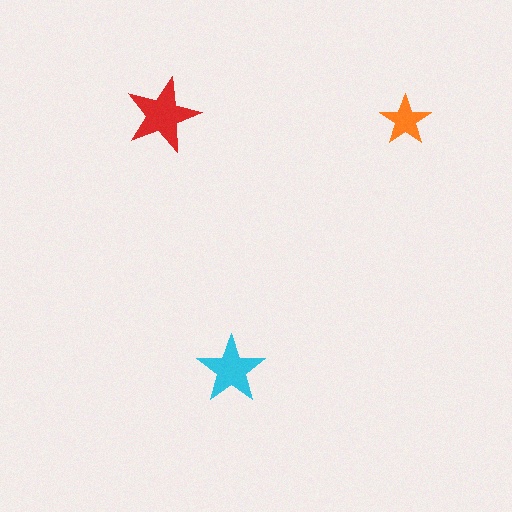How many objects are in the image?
There are 3 objects in the image.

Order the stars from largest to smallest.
the red one, the cyan one, the orange one.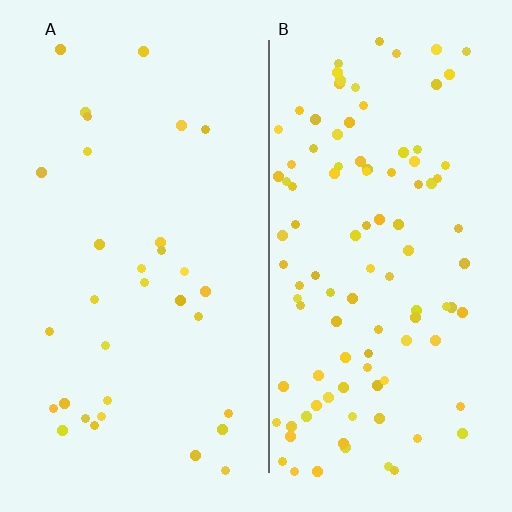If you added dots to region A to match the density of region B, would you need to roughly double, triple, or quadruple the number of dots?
Approximately triple.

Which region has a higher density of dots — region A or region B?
B (the right).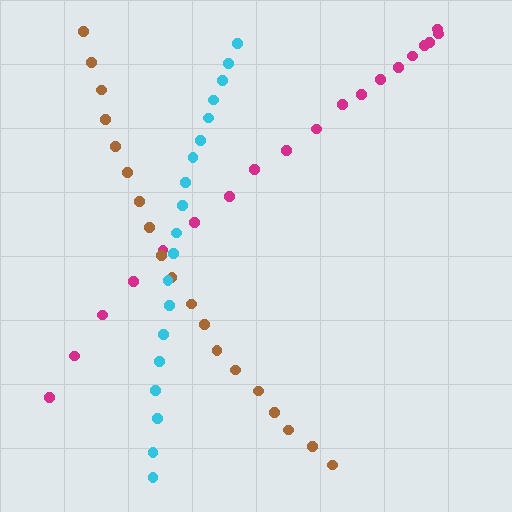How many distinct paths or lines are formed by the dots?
There are 3 distinct paths.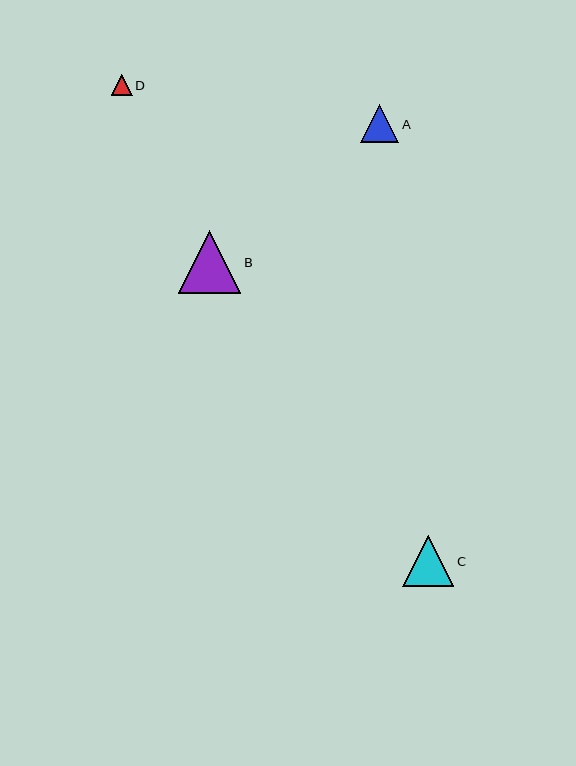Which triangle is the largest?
Triangle B is the largest with a size of approximately 62 pixels.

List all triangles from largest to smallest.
From largest to smallest: B, C, A, D.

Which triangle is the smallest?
Triangle D is the smallest with a size of approximately 21 pixels.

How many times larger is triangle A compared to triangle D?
Triangle A is approximately 1.8 times the size of triangle D.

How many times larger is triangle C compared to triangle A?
Triangle C is approximately 1.3 times the size of triangle A.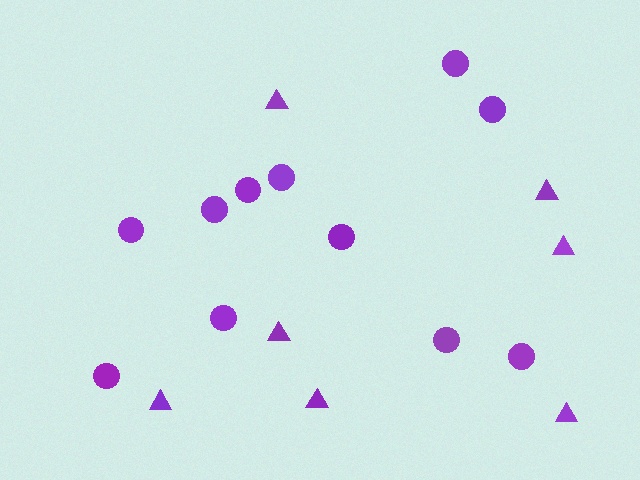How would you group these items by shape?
There are 2 groups: one group of triangles (7) and one group of circles (11).